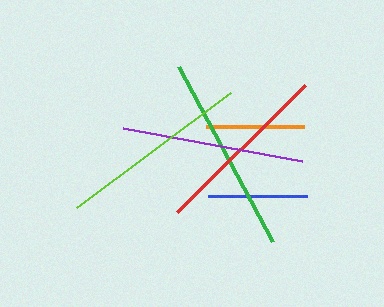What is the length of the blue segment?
The blue segment is approximately 99 pixels long.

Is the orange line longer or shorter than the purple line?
The purple line is longer than the orange line.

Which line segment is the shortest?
The orange line is the shortest at approximately 98 pixels.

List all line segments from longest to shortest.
From longest to shortest: green, lime, purple, red, blue, orange.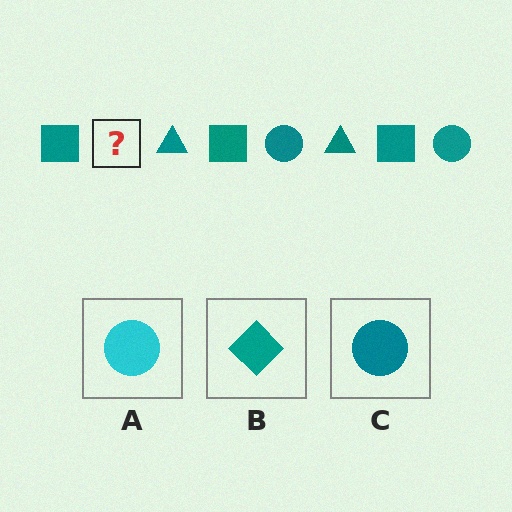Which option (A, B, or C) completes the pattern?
C.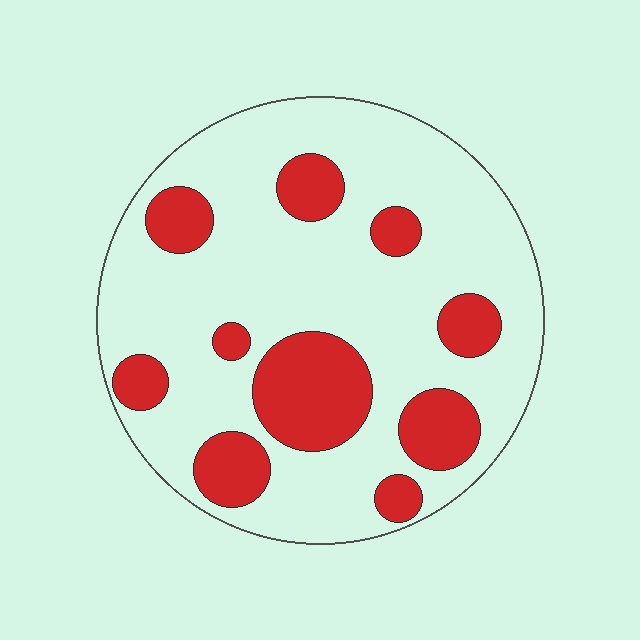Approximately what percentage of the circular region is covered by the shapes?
Approximately 25%.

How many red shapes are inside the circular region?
10.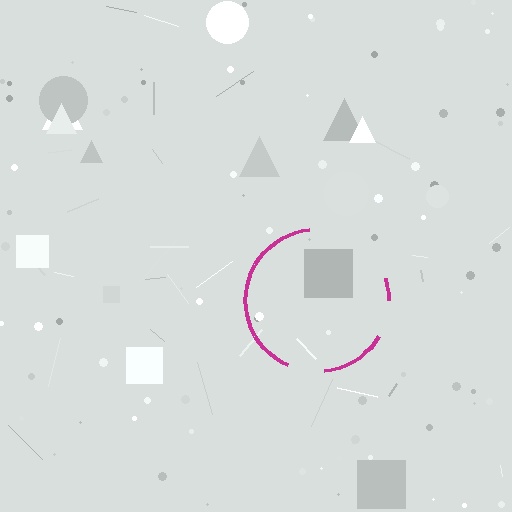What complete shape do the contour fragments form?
The contour fragments form a circle.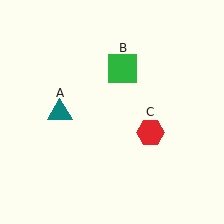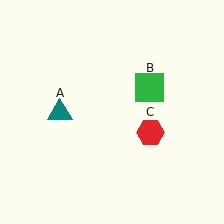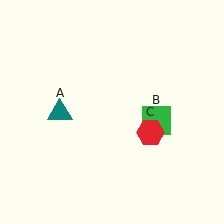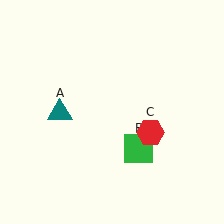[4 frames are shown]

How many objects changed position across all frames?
1 object changed position: green square (object B).